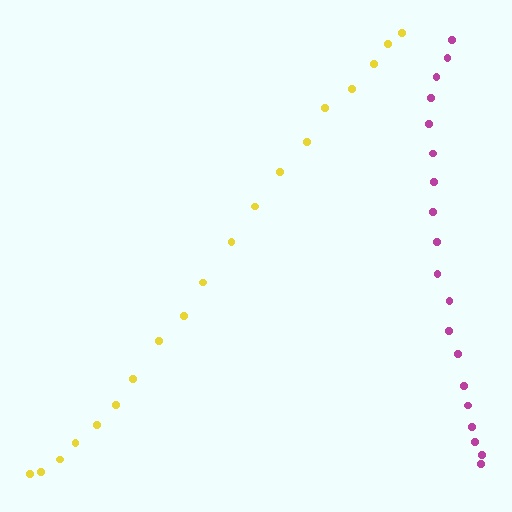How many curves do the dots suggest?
There are 2 distinct paths.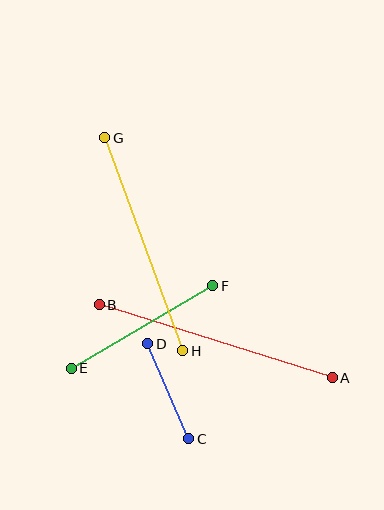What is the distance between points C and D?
The distance is approximately 103 pixels.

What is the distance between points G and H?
The distance is approximately 227 pixels.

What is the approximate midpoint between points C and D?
The midpoint is at approximately (168, 391) pixels.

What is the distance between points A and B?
The distance is approximately 244 pixels.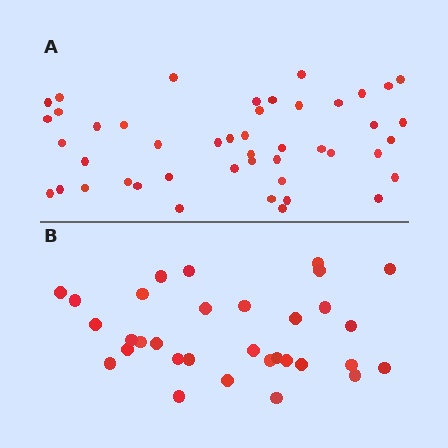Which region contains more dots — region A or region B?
Region A (the top region) has more dots.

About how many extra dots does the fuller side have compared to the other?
Region A has approximately 15 more dots than region B.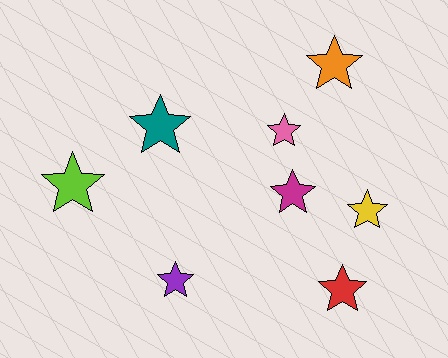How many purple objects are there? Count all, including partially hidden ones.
There is 1 purple object.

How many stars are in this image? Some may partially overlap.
There are 8 stars.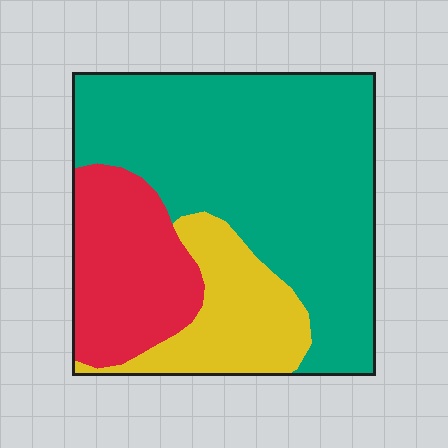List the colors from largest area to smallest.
From largest to smallest: teal, red, yellow.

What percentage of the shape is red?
Red covers about 20% of the shape.